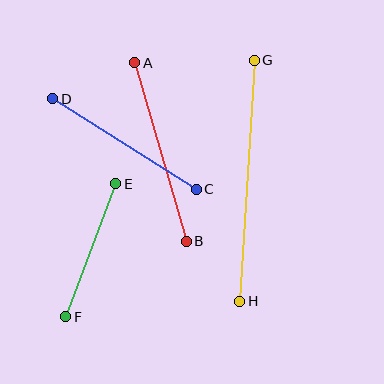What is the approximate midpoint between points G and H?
The midpoint is at approximately (247, 181) pixels.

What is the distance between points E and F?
The distance is approximately 142 pixels.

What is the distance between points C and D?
The distance is approximately 170 pixels.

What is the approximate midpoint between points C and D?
The midpoint is at approximately (125, 144) pixels.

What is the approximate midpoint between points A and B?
The midpoint is at approximately (160, 152) pixels.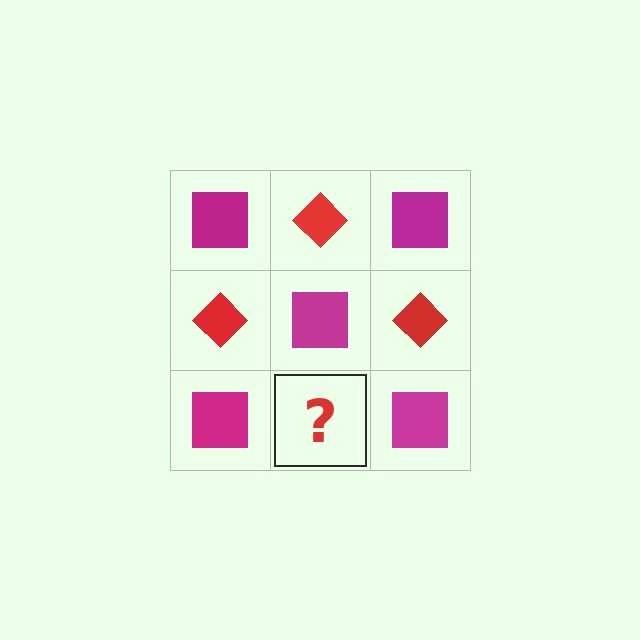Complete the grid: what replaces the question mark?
The question mark should be replaced with a red diamond.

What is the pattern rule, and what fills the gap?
The rule is that it alternates magenta square and red diamond in a checkerboard pattern. The gap should be filled with a red diamond.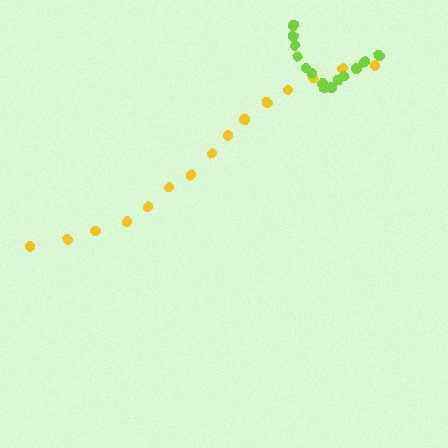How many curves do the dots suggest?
There are 2 distinct paths.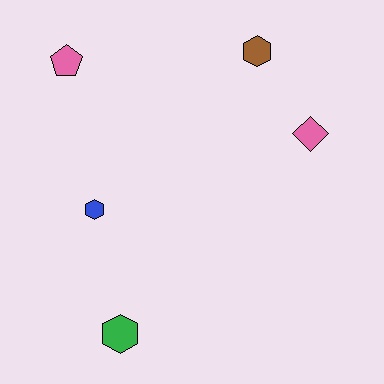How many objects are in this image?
There are 5 objects.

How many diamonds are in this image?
There is 1 diamond.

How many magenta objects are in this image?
There are no magenta objects.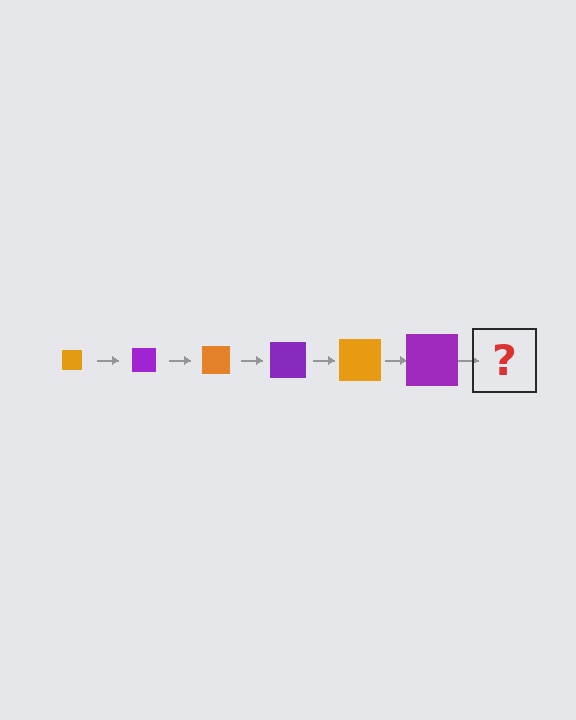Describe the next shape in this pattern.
It should be an orange square, larger than the previous one.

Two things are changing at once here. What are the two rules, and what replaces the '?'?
The two rules are that the square grows larger each step and the color cycles through orange and purple. The '?' should be an orange square, larger than the previous one.